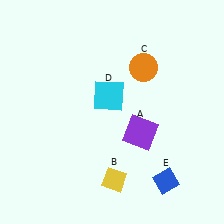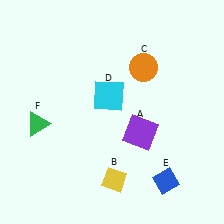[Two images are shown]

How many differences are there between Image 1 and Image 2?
There is 1 difference between the two images.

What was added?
A green triangle (F) was added in Image 2.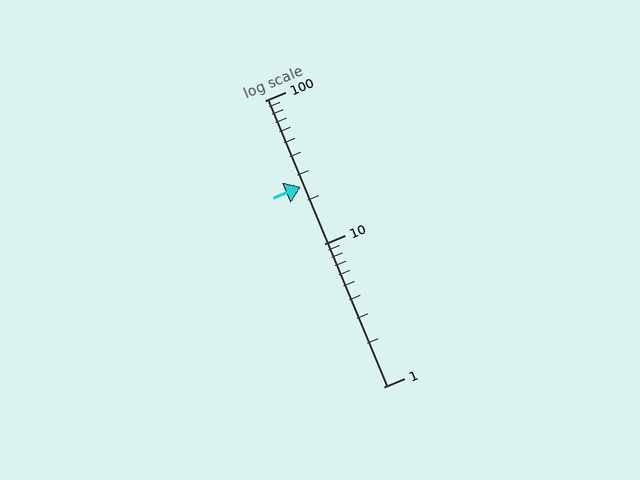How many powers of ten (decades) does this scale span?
The scale spans 2 decades, from 1 to 100.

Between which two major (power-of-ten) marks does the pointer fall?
The pointer is between 10 and 100.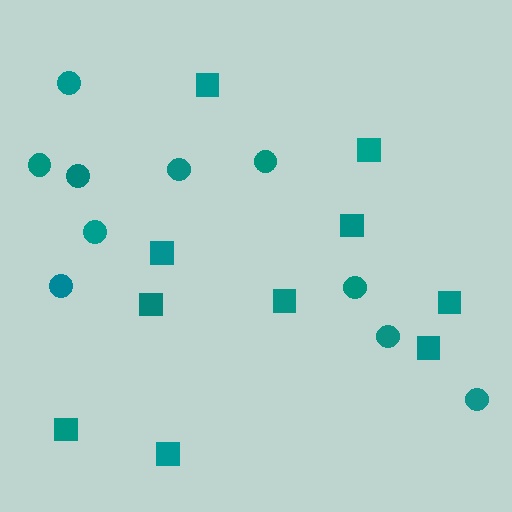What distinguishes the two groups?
There are 2 groups: one group of circles (10) and one group of squares (10).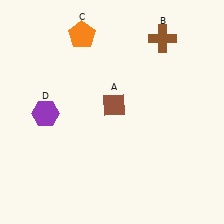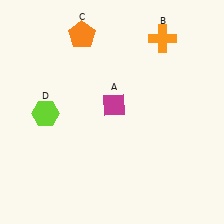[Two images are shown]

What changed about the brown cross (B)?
In Image 1, B is brown. In Image 2, it changed to orange.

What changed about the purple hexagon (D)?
In Image 1, D is purple. In Image 2, it changed to lime.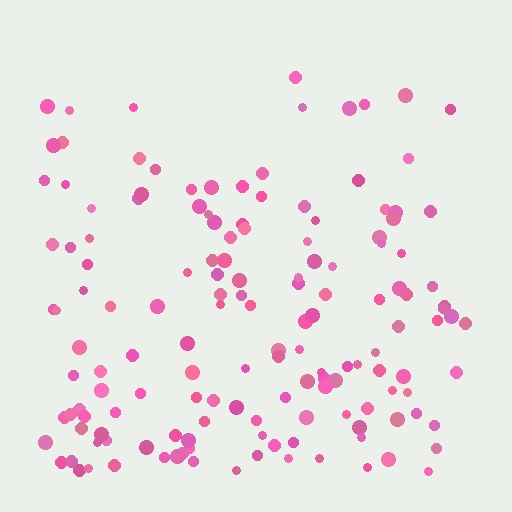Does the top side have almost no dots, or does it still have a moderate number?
Still a moderate number, just noticeably fewer than the bottom.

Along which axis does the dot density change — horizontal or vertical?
Vertical.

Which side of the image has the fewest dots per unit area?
The top.